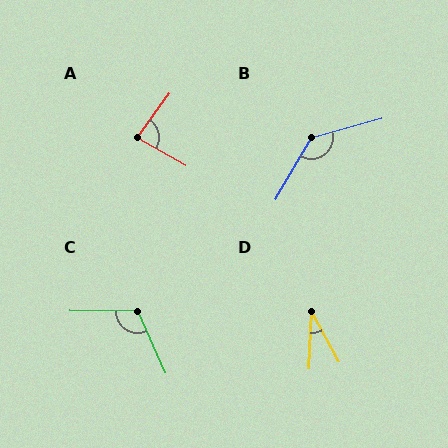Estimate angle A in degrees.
Approximately 83 degrees.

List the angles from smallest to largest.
D (32°), A (83°), C (114°), B (135°).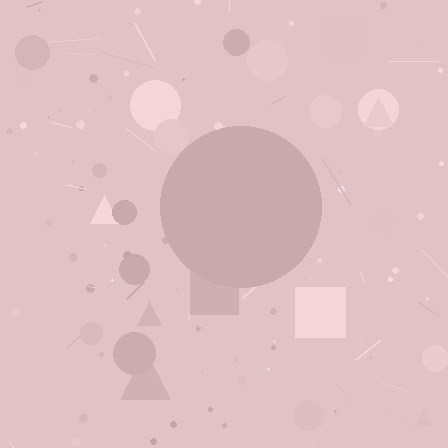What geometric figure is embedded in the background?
A circle is embedded in the background.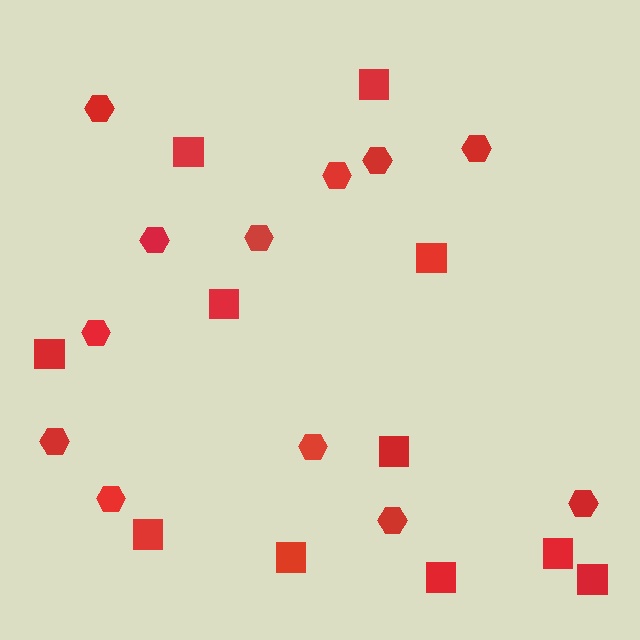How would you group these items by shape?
There are 2 groups: one group of hexagons (12) and one group of squares (11).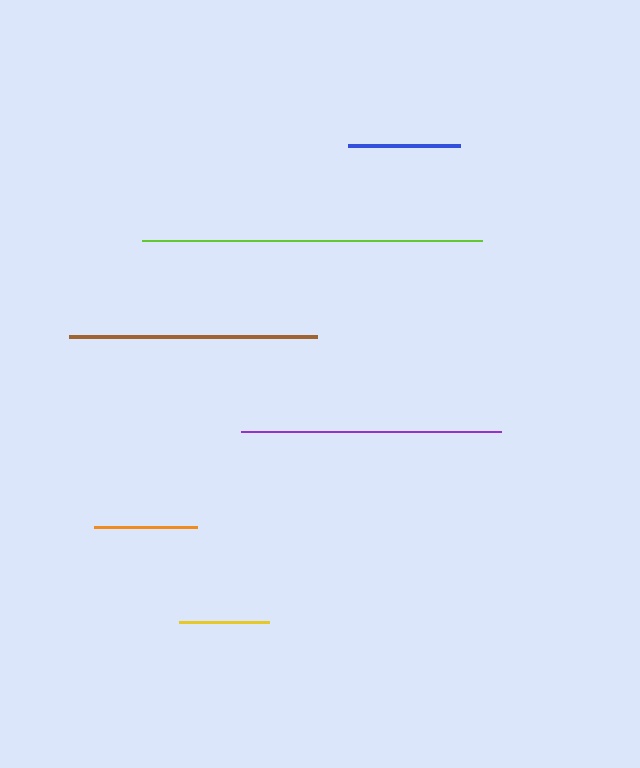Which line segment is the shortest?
The yellow line is the shortest at approximately 90 pixels.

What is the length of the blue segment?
The blue segment is approximately 112 pixels long.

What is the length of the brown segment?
The brown segment is approximately 248 pixels long.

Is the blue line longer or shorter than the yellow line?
The blue line is longer than the yellow line.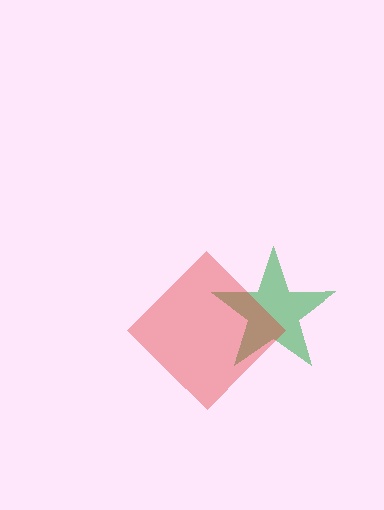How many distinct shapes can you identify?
There are 2 distinct shapes: a green star, a red diamond.